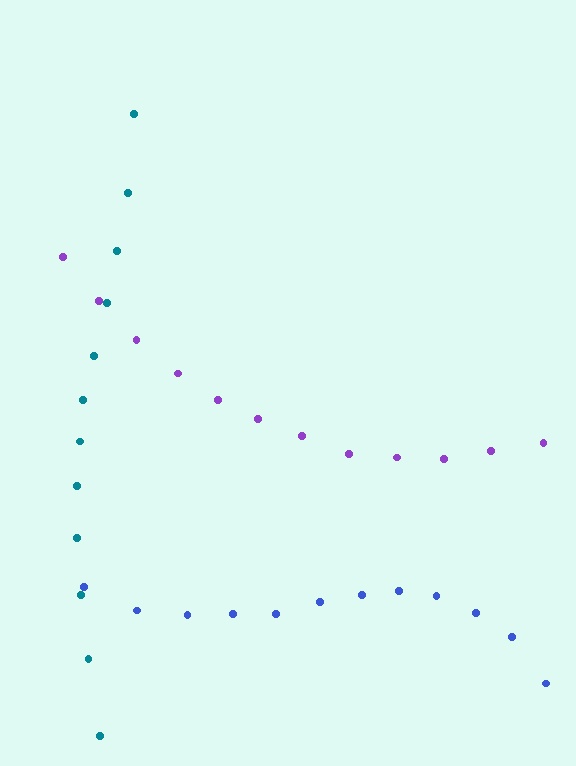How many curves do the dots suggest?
There are 3 distinct paths.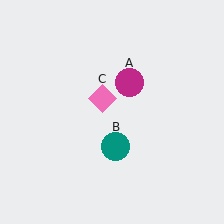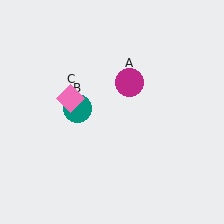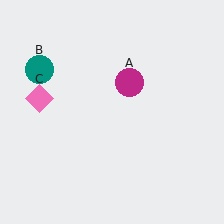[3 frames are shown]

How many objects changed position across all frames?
2 objects changed position: teal circle (object B), pink diamond (object C).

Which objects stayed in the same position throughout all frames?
Magenta circle (object A) remained stationary.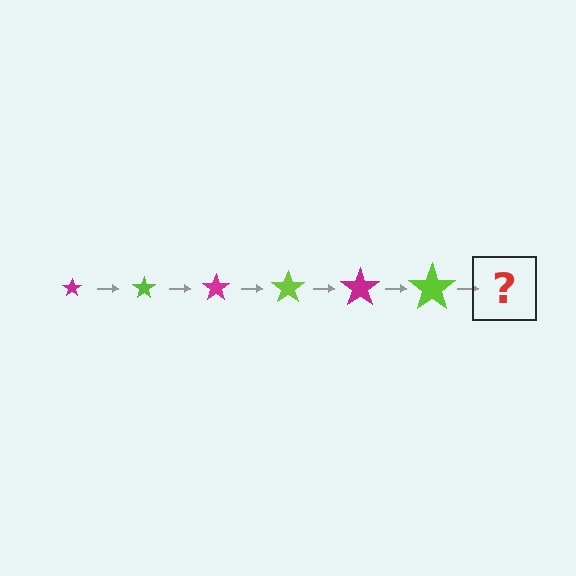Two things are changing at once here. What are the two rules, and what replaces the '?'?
The two rules are that the star grows larger each step and the color cycles through magenta and lime. The '?' should be a magenta star, larger than the previous one.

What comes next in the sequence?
The next element should be a magenta star, larger than the previous one.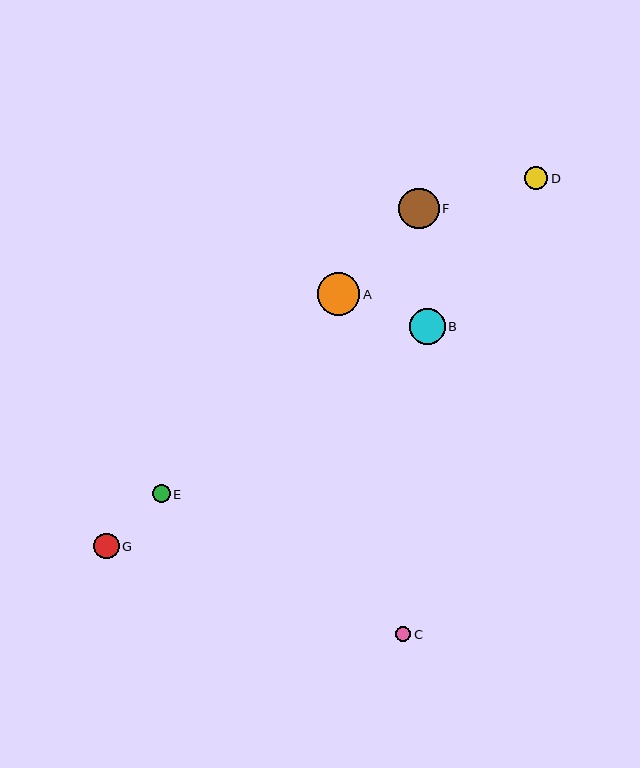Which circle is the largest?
Circle A is the largest with a size of approximately 42 pixels.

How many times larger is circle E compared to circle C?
Circle E is approximately 1.2 times the size of circle C.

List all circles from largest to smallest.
From largest to smallest: A, F, B, G, D, E, C.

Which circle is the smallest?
Circle C is the smallest with a size of approximately 15 pixels.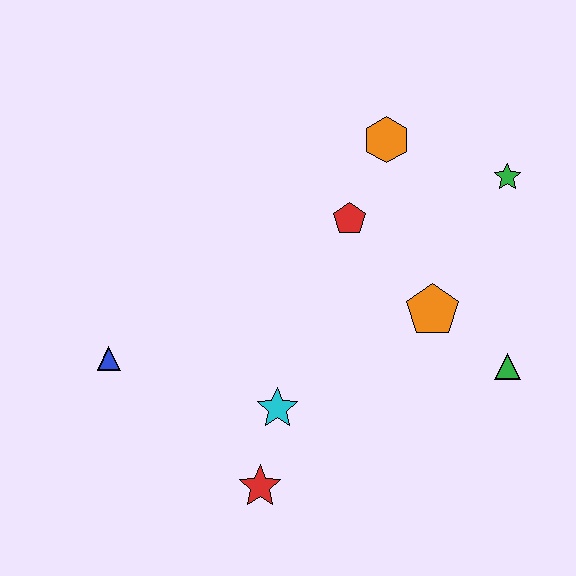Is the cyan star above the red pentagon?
No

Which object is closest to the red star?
The cyan star is closest to the red star.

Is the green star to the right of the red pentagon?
Yes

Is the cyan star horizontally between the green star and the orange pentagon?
No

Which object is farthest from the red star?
The green star is farthest from the red star.